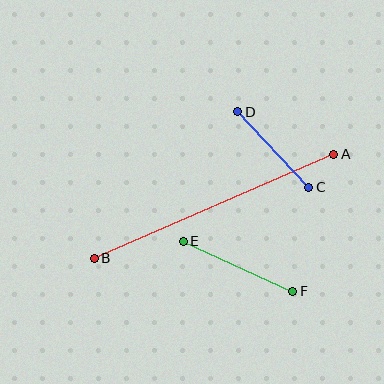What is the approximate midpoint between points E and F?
The midpoint is at approximately (238, 266) pixels.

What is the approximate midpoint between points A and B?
The midpoint is at approximately (214, 206) pixels.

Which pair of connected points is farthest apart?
Points A and B are farthest apart.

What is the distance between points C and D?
The distance is approximately 104 pixels.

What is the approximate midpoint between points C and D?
The midpoint is at approximately (273, 149) pixels.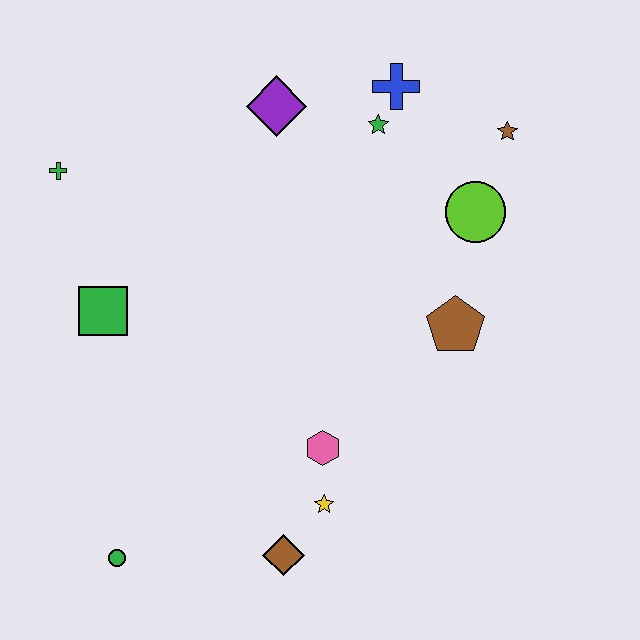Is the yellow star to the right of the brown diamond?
Yes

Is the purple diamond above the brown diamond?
Yes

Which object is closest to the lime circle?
The brown star is closest to the lime circle.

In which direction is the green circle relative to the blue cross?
The green circle is below the blue cross.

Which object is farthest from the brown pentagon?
The green cross is farthest from the brown pentagon.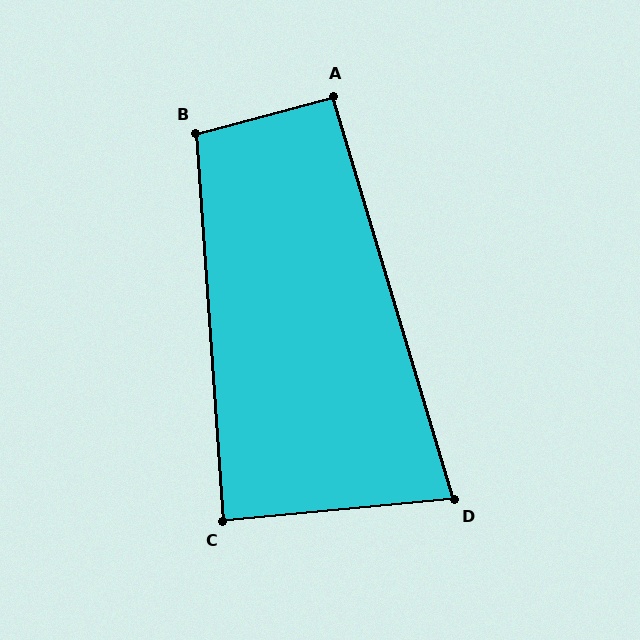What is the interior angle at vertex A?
Approximately 92 degrees (approximately right).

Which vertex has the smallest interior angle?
D, at approximately 79 degrees.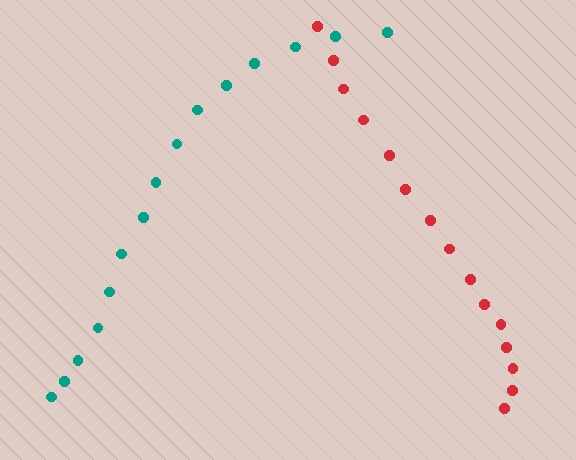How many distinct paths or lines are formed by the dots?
There are 2 distinct paths.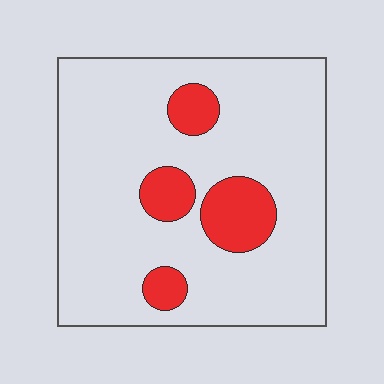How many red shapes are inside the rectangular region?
4.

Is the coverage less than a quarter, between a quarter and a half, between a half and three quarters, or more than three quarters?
Less than a quarter.